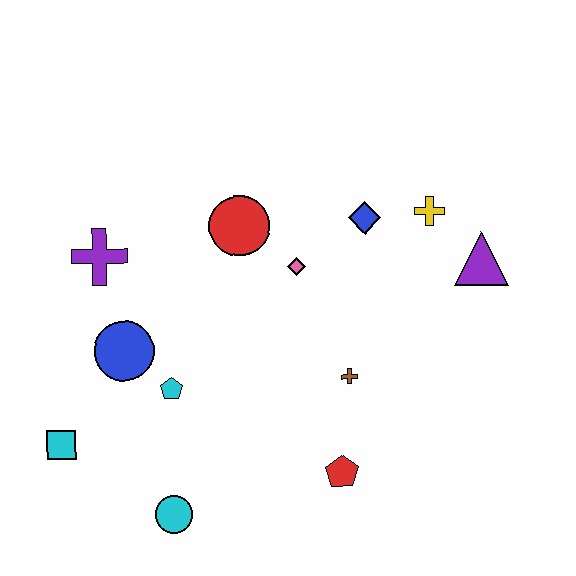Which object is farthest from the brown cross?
The cyan square is farthest from the brown cross.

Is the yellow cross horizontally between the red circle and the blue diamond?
No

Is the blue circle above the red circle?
No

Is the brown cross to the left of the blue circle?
No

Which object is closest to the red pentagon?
The brown cross is closest to the red pentagon.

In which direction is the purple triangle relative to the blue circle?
The purple triangle is to the right of the blue circle.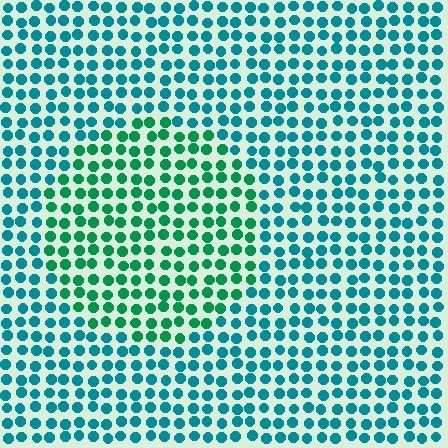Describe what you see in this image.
The image is filled with small teal elements in a uniform arrangement. A circle-shaped region is visible where the elements are tinted to a slightly different hue, forming a subtle color boundary.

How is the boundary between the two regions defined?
The boundary is defined purely by a slight shift in hue (about 35 degrees). Spacing, size, and orientation are identical on both sides.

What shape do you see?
I see a circle.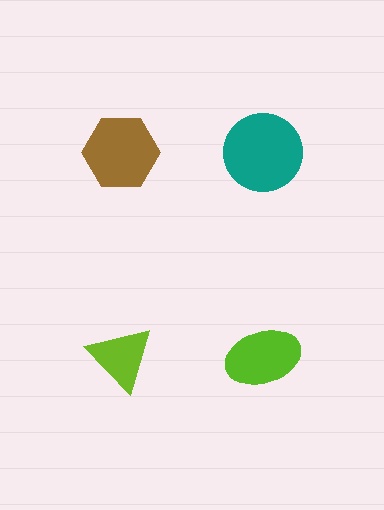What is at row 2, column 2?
A lime ellipse.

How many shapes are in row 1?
2 shapes.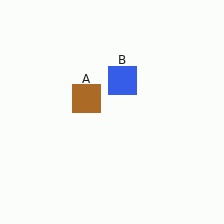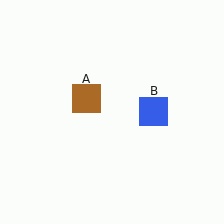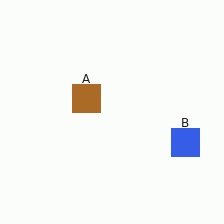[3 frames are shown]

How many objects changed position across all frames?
1 object changed position: blue square (object B).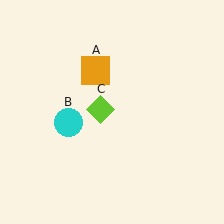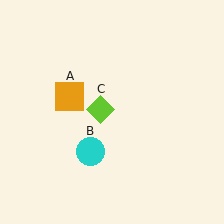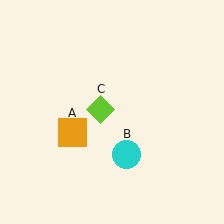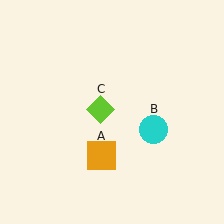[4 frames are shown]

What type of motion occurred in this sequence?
The orange square (object A), cyan circle (object B) rotated counterclockwise around the center of the scene.